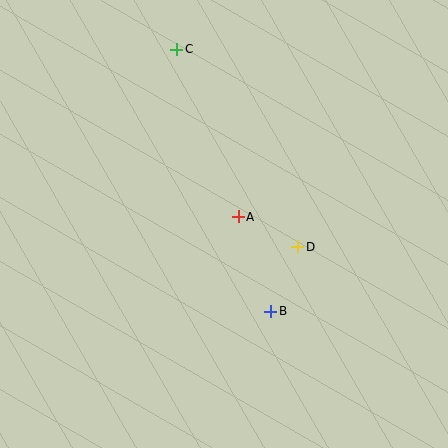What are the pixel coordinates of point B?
Point B is at (271, 311).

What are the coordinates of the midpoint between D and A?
The midpoint between D and A is at (268, 232).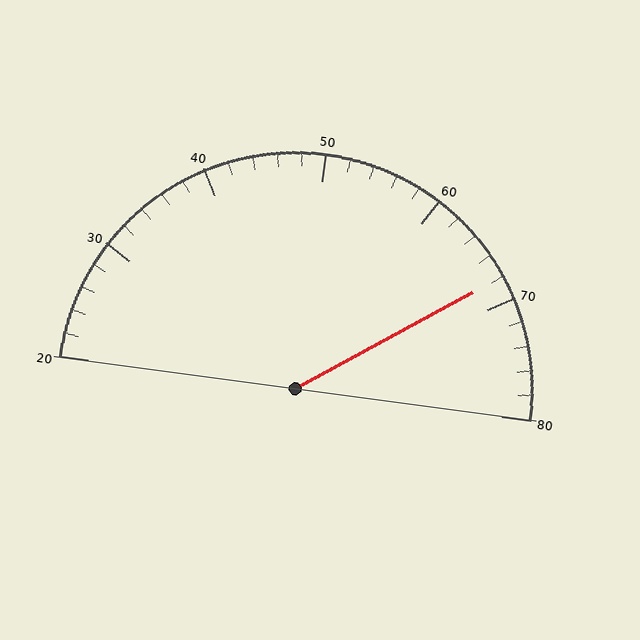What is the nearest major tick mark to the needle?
The nearest major tick mark is 70.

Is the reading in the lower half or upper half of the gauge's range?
The reading is in the upper half of the range (20 to 80).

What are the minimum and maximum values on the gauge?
The gauge ranges from 20 to 80.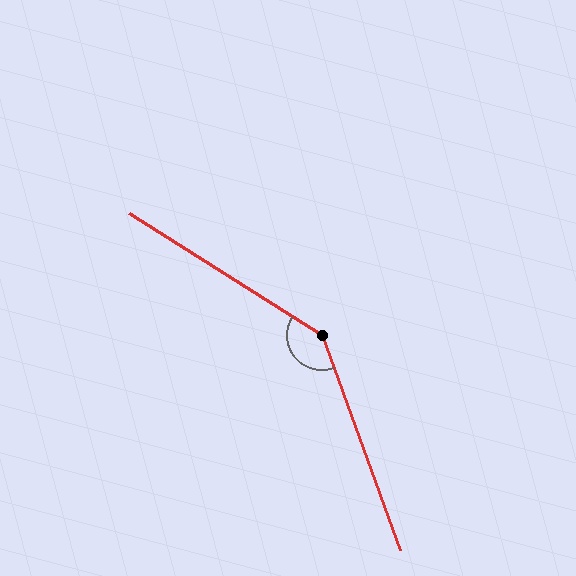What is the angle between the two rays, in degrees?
Approximately 143 degrees.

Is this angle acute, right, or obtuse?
It is obtuse.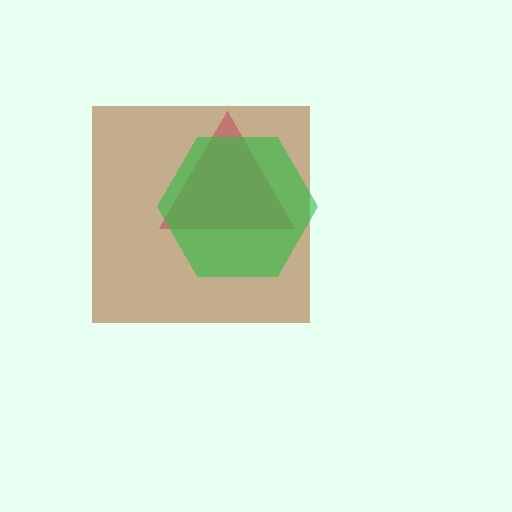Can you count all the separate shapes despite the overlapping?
Yes, there are 3 separate shapes.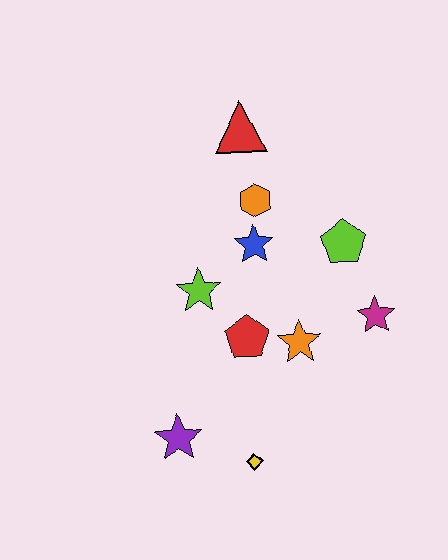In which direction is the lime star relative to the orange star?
The lime star is to the left of the orange star.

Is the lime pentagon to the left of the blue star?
No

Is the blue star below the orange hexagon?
Yes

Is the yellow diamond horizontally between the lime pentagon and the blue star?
No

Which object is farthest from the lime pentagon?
The purple star is farthest from the lime pentagon.